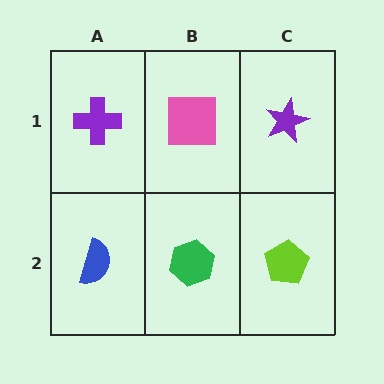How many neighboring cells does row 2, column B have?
3.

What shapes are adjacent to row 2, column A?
A purple cross (row 1, column A), a green hexagon (row 2, column B).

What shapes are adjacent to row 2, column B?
A pink square (row 1, column B), a blue semicircle (row 2, column A), a lime pentagon (row 2, column C).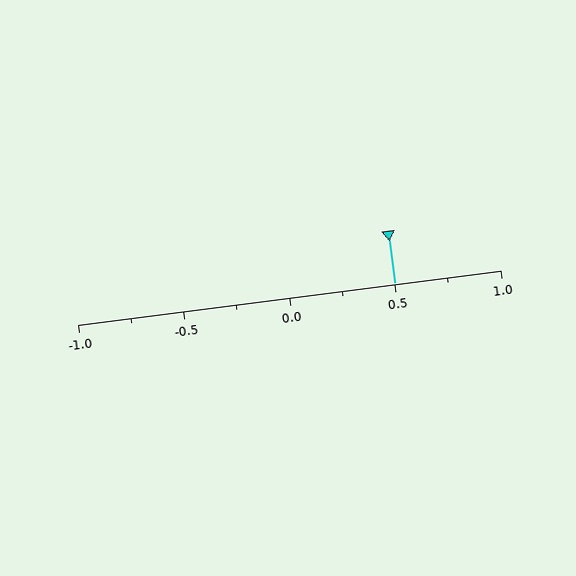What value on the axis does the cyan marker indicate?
The marker indicates approximately 0.5.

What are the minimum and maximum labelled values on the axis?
The axis runs from -1.0 to 1.0.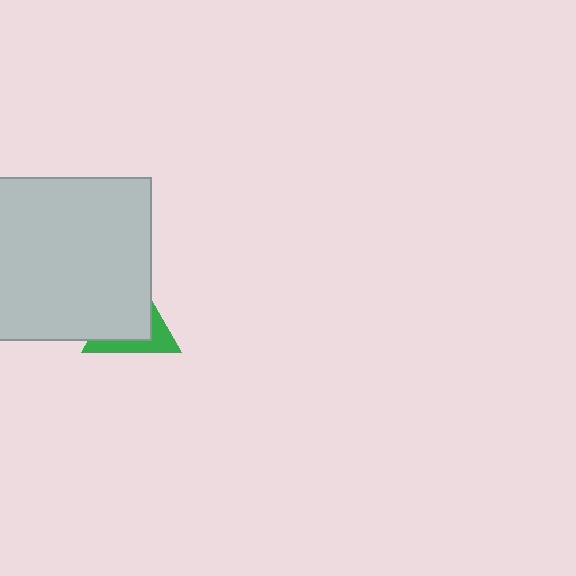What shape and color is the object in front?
The object in front is a light gray square.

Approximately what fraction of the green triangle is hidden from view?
Roughly 64% of the green triangle is hidden behind the light gray square.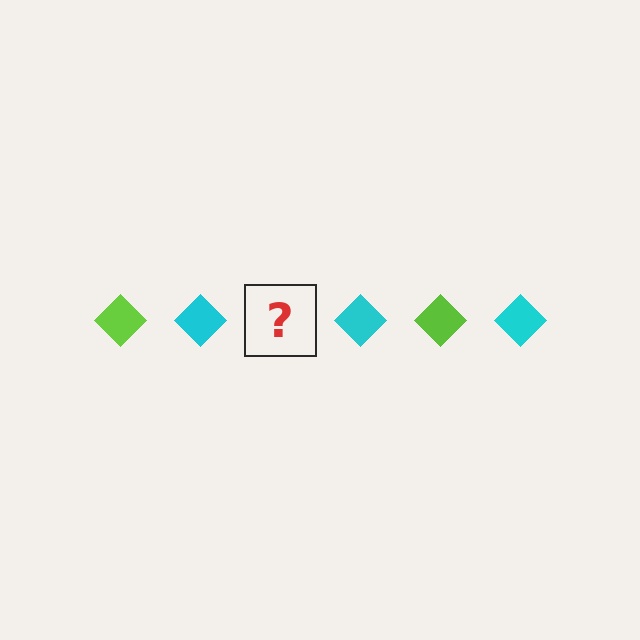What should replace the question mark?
The question mark should be replaced with a lime diamond.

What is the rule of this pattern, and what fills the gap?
The rule is that the pattern cycles through lime, cyan diamonds. The gap should be filled with a lime diamond.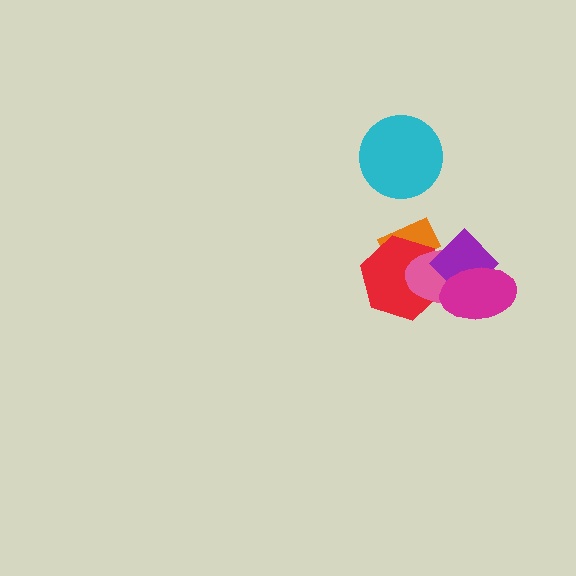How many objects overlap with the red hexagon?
3 objects overlap with the red hexagon.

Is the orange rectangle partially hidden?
Yes, it is partially covered by another shape.